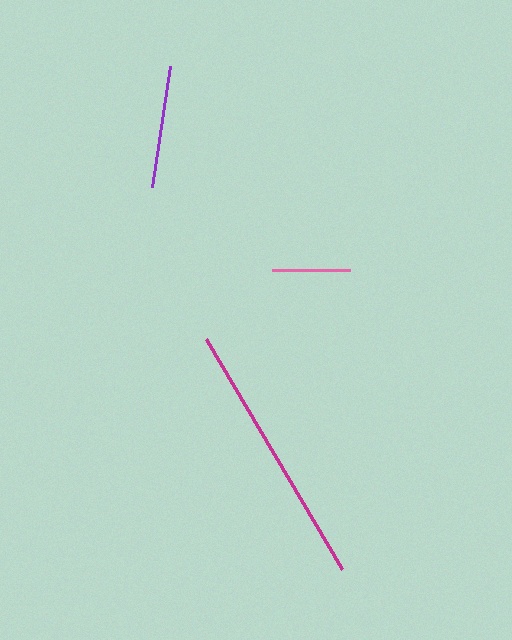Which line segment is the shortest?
The pink line is the shortest at approximately 77 pixels.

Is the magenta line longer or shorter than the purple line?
The magenta line is longer than the purple line.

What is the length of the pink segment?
The pink segment is approximately 77 pixels long.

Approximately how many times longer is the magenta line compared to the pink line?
The magenta line is approximately 3.5 times the length of the pink line.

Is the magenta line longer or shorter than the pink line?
The magenta line is longer than the pink line.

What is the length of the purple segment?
The purple segment is approximately 122 pixels long.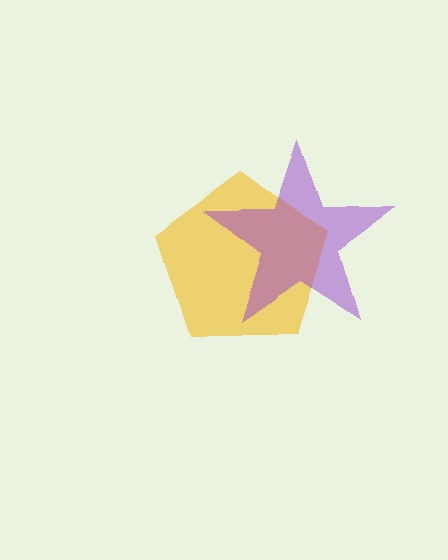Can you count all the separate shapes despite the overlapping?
Yes, there are 2 separate shapes.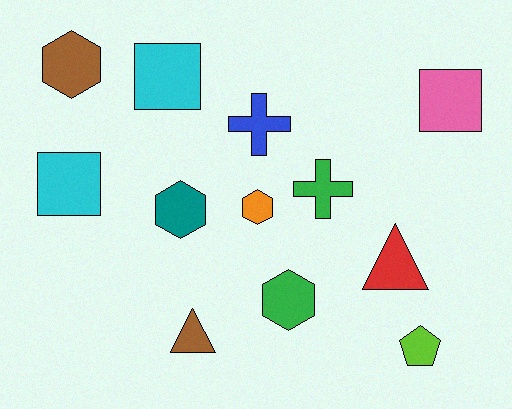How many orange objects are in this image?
There is 1 orange object.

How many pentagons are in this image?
There is 1 pentagon.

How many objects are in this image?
There are 12 objects.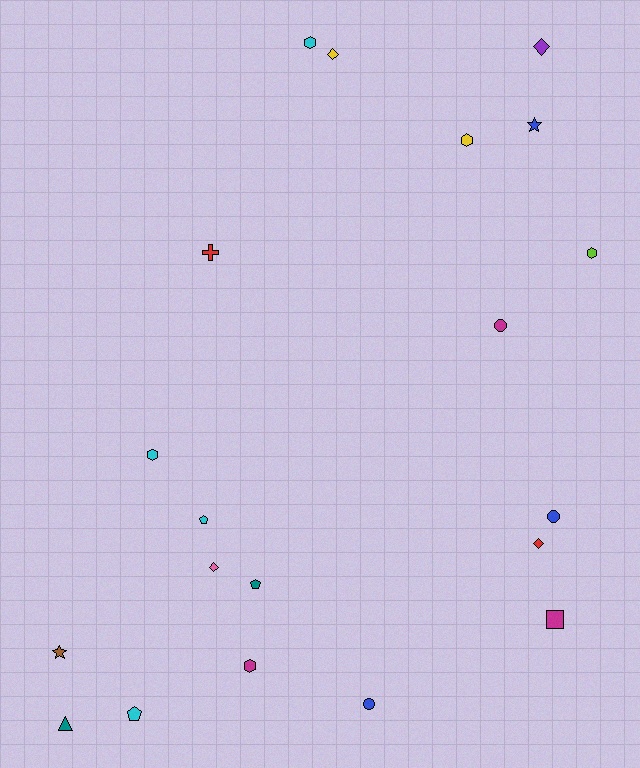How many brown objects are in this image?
There is 1 brown object.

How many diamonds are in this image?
There are 4 diamonds.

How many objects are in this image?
There are 20 objects.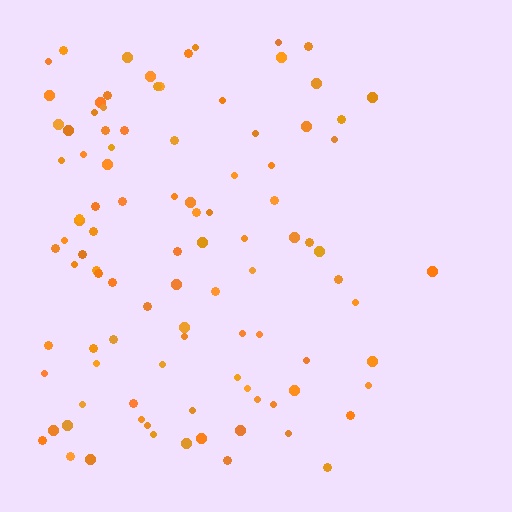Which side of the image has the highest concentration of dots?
The left.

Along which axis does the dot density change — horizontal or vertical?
Horizontal.